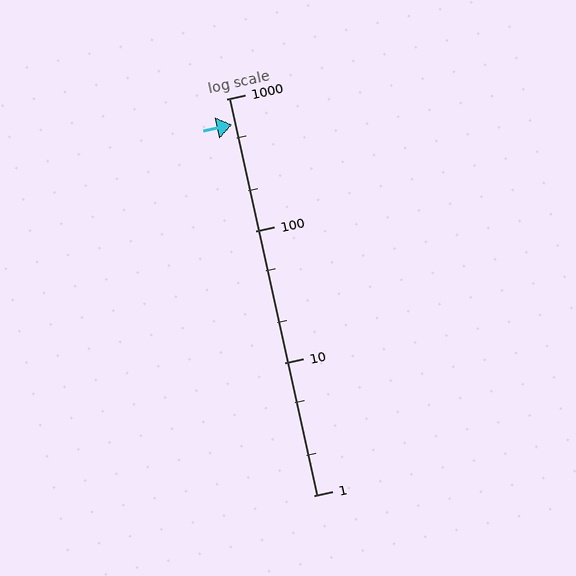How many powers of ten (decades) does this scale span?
The scale spans 3 decades, from 1 to 1000.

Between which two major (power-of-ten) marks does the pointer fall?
The pointer is between 100 and 1000.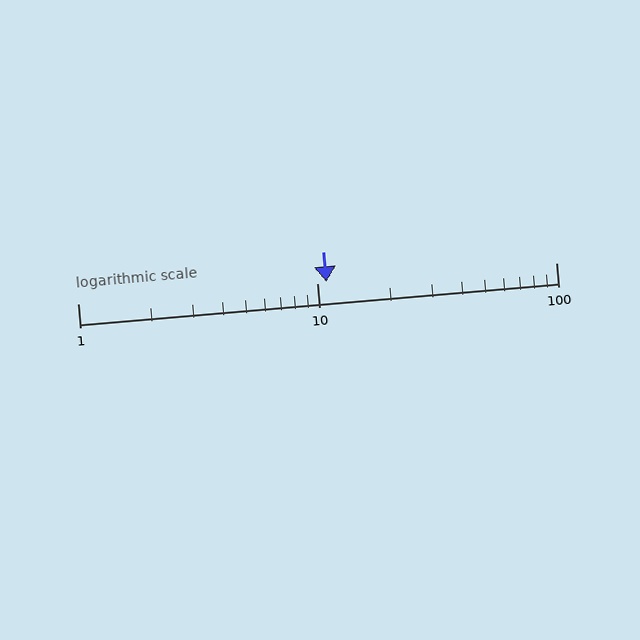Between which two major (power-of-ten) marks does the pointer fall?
The pointer is between 10 and 100.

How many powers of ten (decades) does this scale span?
The scale spans 2 decades, from 1 to 100.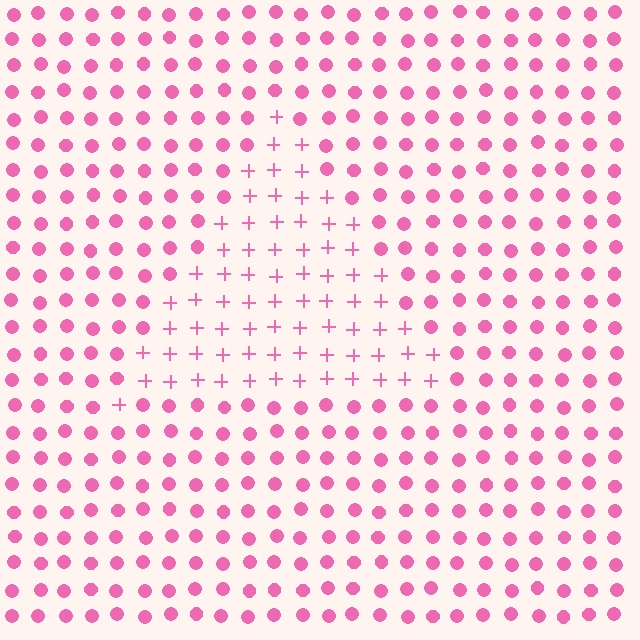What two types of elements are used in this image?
The image uses plus signs inside the triangle region and circles outside it.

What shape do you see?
I see a triangle.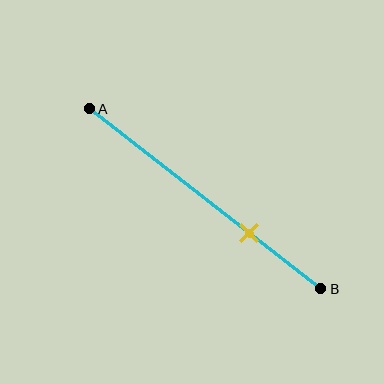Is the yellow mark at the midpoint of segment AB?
No, the mark is at about 70% from A, not at the 50% midpoint.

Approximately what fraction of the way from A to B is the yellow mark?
The yellow mark is approximately 70% of the way from A to B.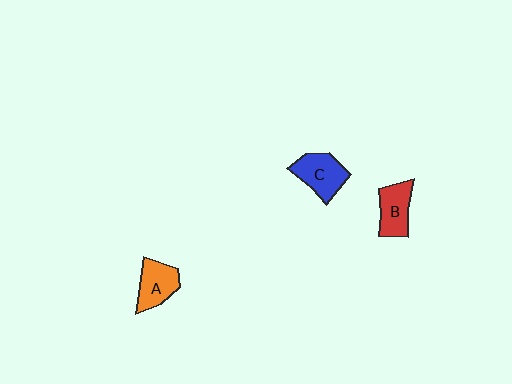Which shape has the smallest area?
Shape B (red).